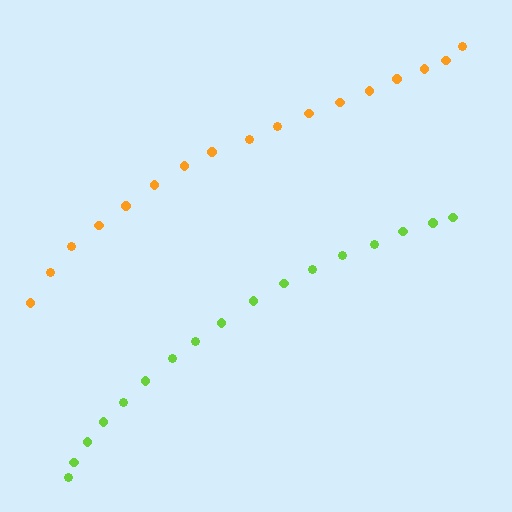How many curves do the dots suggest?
There are 2 distinct paths.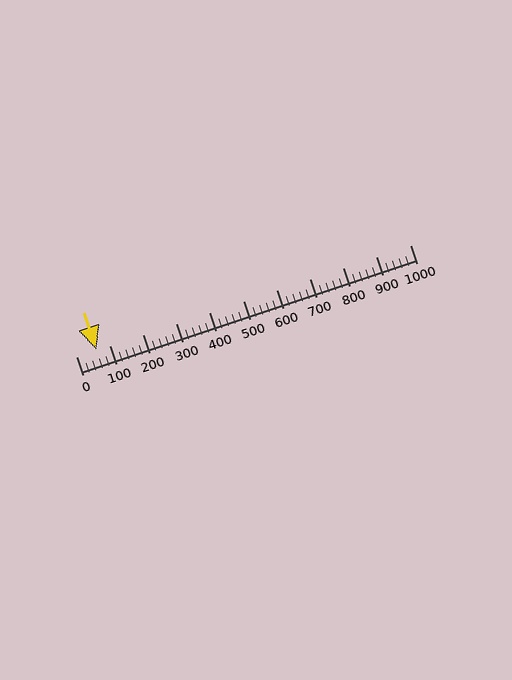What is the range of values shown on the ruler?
The ruler shows values from 0 to 1000.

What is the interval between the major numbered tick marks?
The major tick marks are spaced 100 units apart.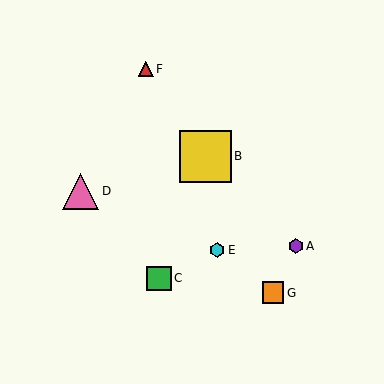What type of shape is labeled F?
Shape F is a red triangle.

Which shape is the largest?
The yellow square (labeled B) is the largest.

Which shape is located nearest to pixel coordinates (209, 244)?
The cyan hexagon (labeled E) at (217, 250) is nearest to that location.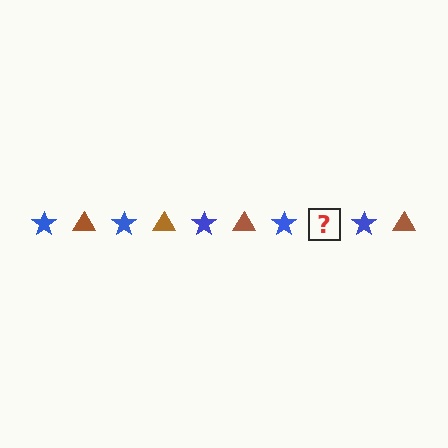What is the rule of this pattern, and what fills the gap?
The rule is that the pattern alternates between blue star and brown triangle. The gap should be filled with a brown triangle.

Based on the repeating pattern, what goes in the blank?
The blank should be a brown triangle.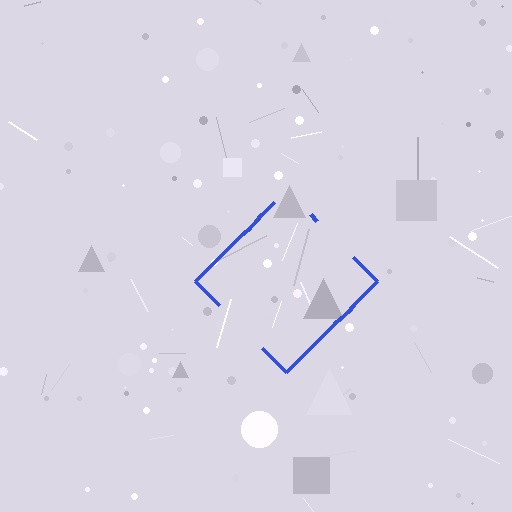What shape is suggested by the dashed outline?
The dashed outline suggests a diamond.